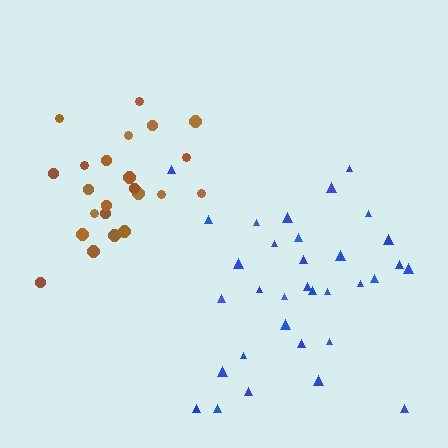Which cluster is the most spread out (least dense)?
Blue.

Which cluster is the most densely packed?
Brown.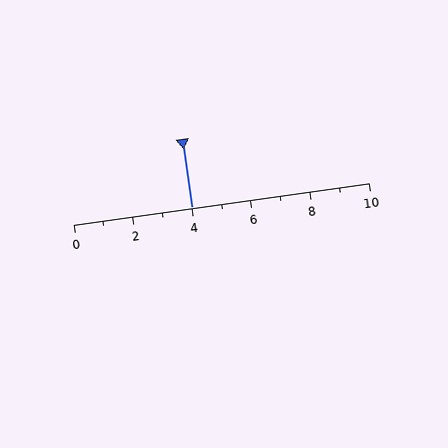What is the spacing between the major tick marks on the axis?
The major ticks are spaced 2 apart.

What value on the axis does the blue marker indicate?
The marker indicates approximately 4.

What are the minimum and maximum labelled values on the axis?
The axis runs from 0 to 10.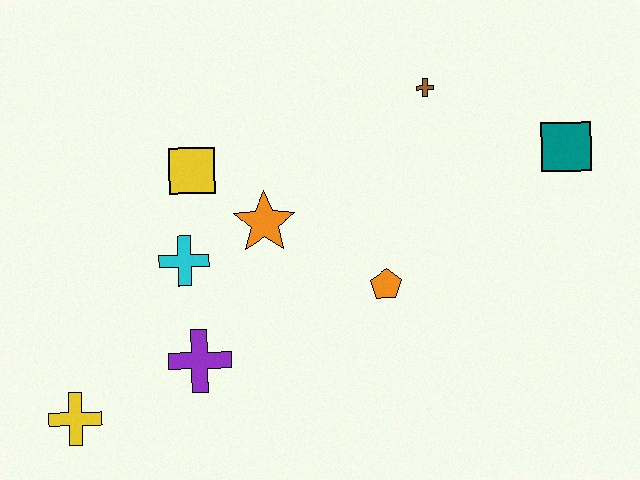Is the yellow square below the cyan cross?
No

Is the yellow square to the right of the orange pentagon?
No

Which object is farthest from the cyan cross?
The teal square is farthest from the cyan cross.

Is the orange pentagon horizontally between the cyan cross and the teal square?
Yes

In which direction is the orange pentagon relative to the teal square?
The orange pentagon is to the left of the teal square.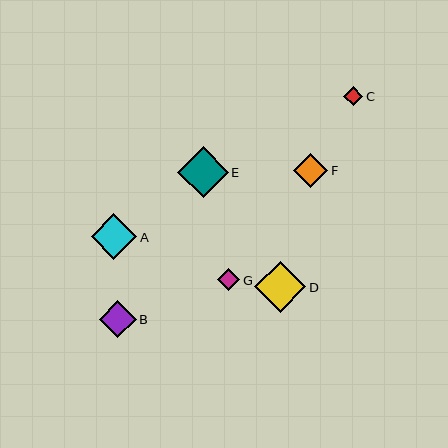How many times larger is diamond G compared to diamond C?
Diamond G is approximately 1.2 times the size of diamond C.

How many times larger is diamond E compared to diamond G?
Diamond E is approximately 2.3 times the size of diamond G.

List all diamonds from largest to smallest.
From largest to smallest: D, E, A, B, F, G, C.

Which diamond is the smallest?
Diamond C is the smallest with a size of approximately 19 pixels.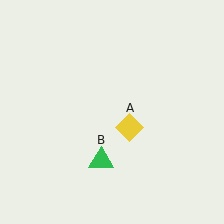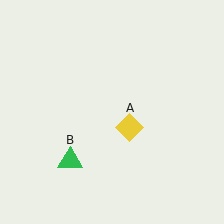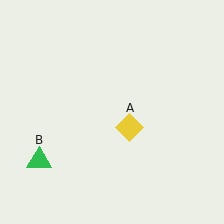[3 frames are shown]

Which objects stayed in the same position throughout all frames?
Yellow diamond (object A) remained stationary.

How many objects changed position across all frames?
1 object changed position: green triangle (object B).